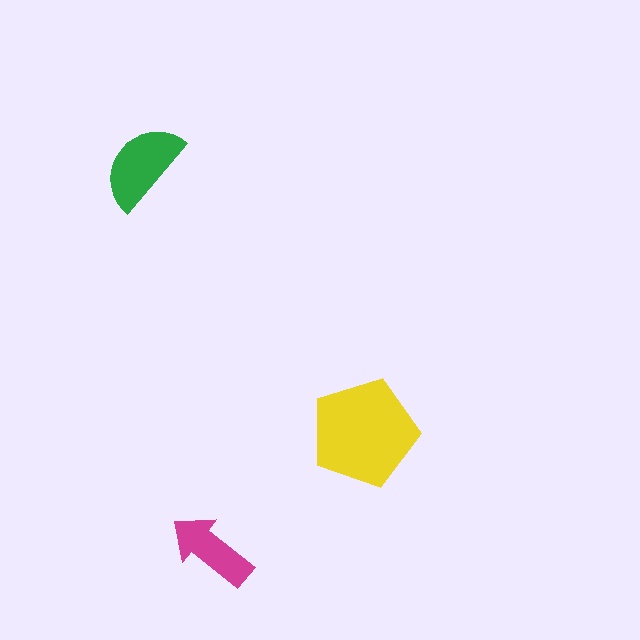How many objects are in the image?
There are 3 objects in the image.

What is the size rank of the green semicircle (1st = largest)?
2nd.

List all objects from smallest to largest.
The magenta arrow, the green semicircle, the yellow pentagon.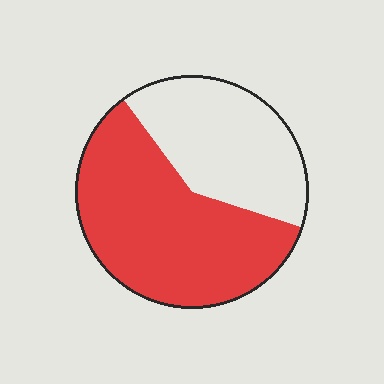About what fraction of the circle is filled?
About three fifths (3/5).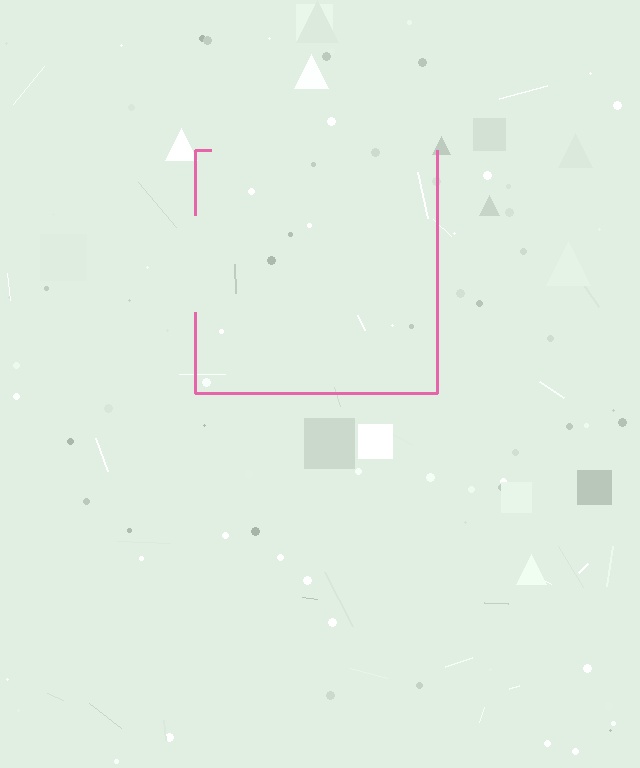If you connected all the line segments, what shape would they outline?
They would outline a square.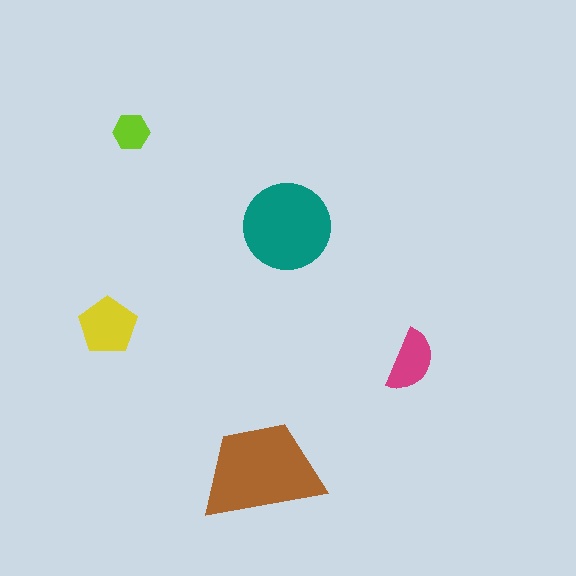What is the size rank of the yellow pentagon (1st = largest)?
3rd.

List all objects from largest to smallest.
The brown trapezoid, the teal circle, the yellow pentagon, the magenta semicircle, the lime hexagon.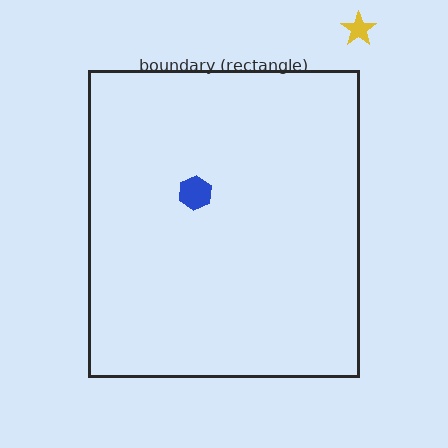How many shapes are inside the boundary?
1 inside, 1 outside.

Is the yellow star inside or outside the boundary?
Outside.